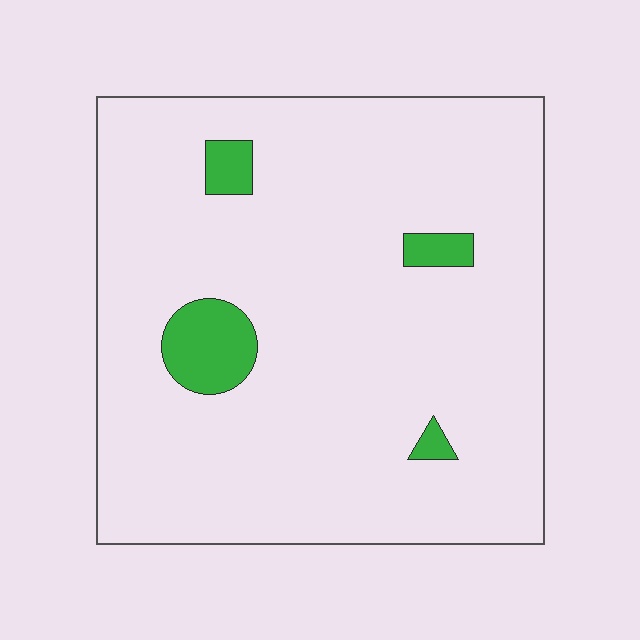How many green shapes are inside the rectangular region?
4.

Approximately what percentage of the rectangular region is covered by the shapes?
Approximately 5%.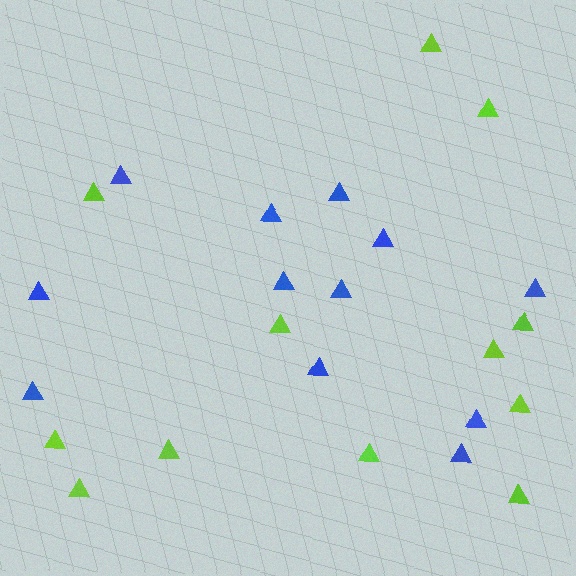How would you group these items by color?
There are 2 groups: one group of lime triangles (12) and one group of blue triangles (12).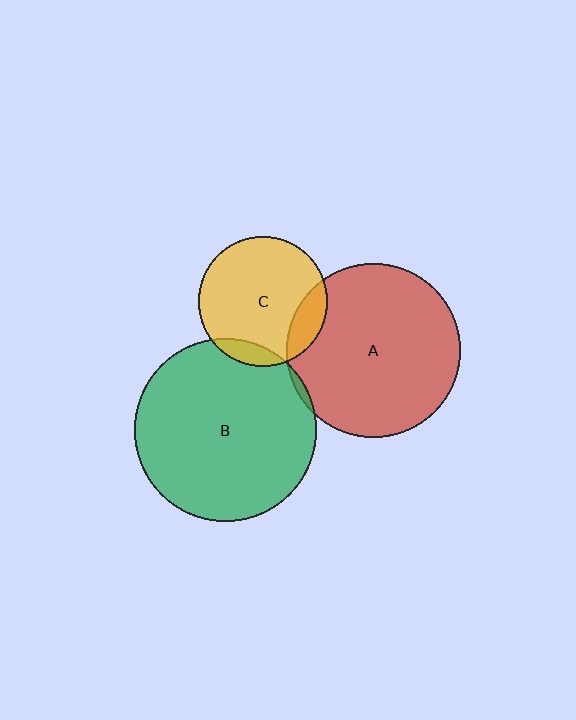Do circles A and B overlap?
Yes.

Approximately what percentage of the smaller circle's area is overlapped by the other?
Approximately 5%.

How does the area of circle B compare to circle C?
Approximately 2.0 times.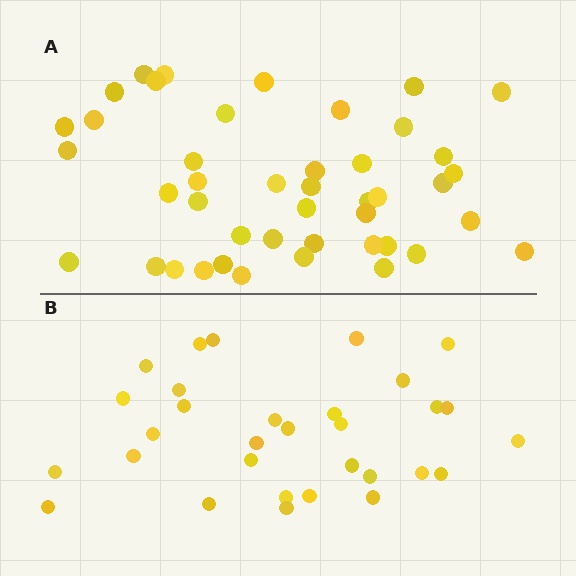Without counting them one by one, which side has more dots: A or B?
Region A (the top region) has more dots.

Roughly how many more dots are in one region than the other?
Region A has approximately 15 more dots than region B.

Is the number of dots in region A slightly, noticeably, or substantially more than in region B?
Region A has noticeably more, but not dramatically so. The ratio is roughly 1.4 to 1.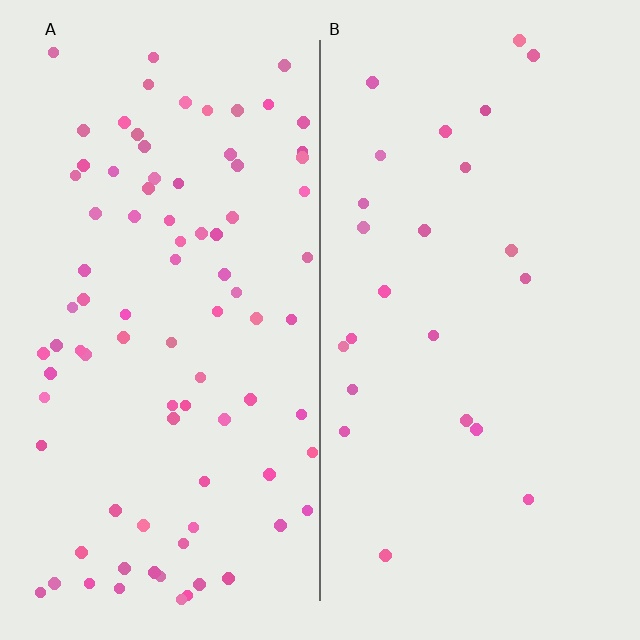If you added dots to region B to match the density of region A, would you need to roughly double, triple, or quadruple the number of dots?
Approximately quadruple.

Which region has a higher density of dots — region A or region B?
A (the left).